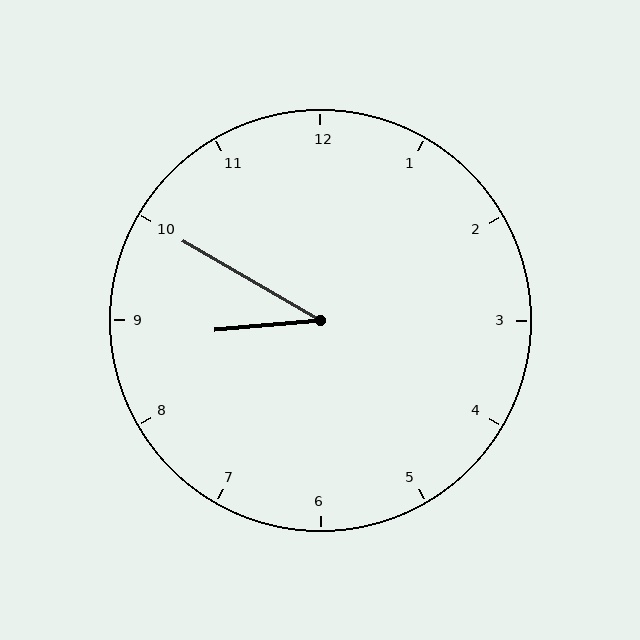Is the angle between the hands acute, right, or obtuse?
It is acute.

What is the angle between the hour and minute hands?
Approximately 35 degrees.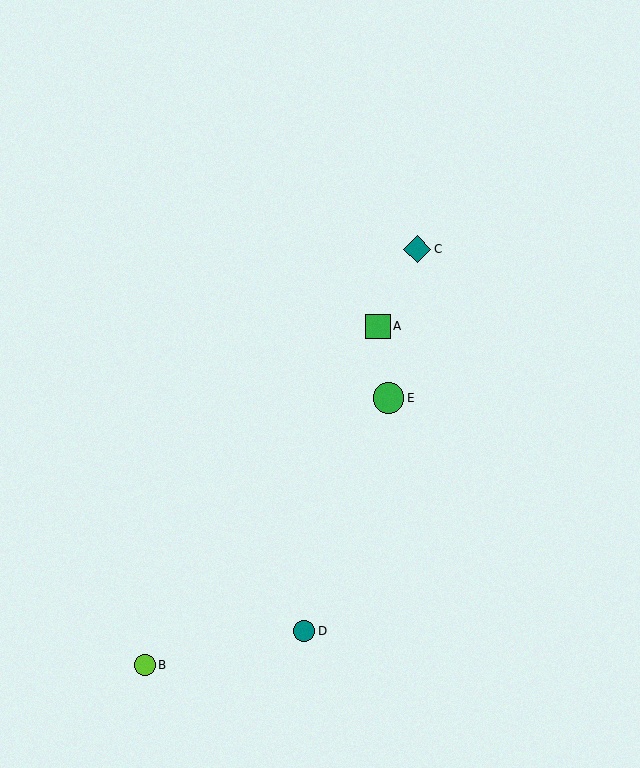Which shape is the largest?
The green circle (labeled E) is the largest.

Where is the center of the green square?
The center of the green square is at (378, 326).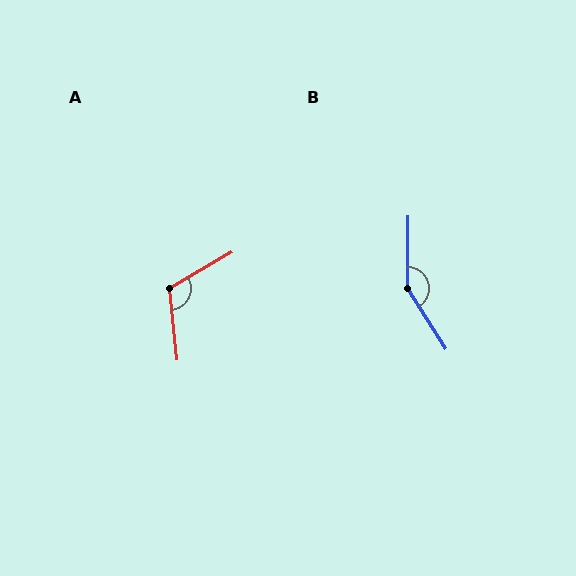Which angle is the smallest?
A, at approximately 115 degrees.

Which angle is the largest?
B, at approximately 147 degrees.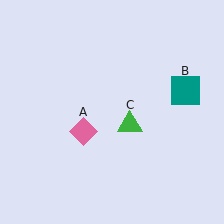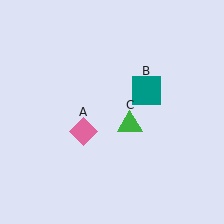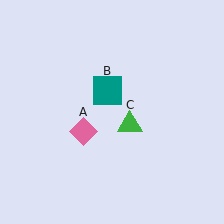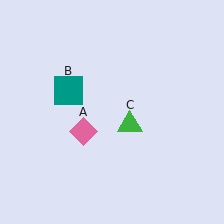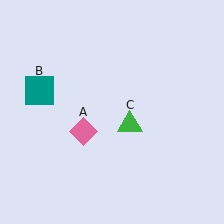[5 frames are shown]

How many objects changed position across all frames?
1 object changed position: teal square (object B).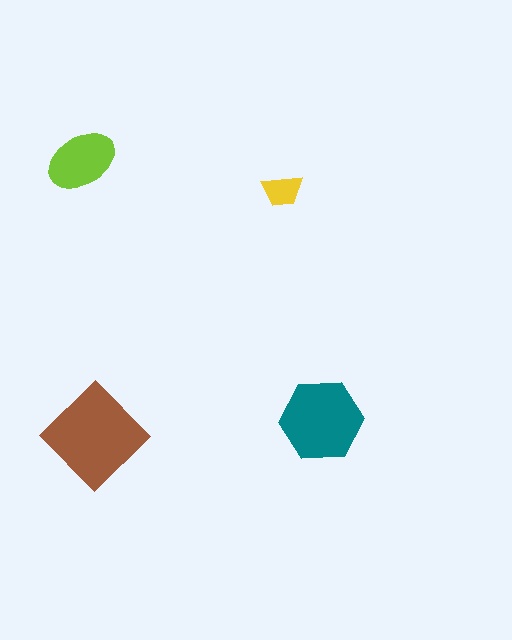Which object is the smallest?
The yellow trapezoid.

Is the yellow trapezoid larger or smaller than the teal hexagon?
Smaller.